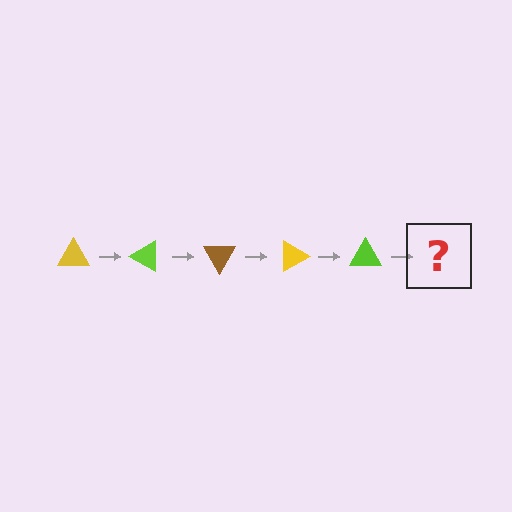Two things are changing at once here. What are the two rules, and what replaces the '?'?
The two rules are that it rotates 30 degrees each step and the color cycles through yellow, lime, and brown. The '?' should be a brown triangle, rotated 150 degrees from the start.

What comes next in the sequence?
The next element should be a brown triangle, rotated 150 degrees from the start.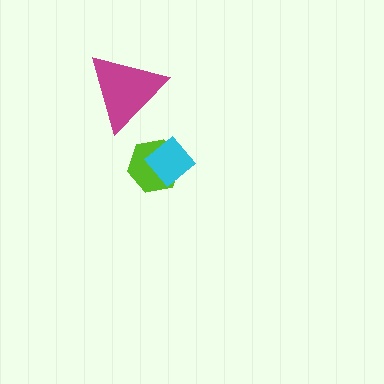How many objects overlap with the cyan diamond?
1 object overlaps with the cyan diamond.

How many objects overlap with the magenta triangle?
0 objects overlap with the magenta triangle.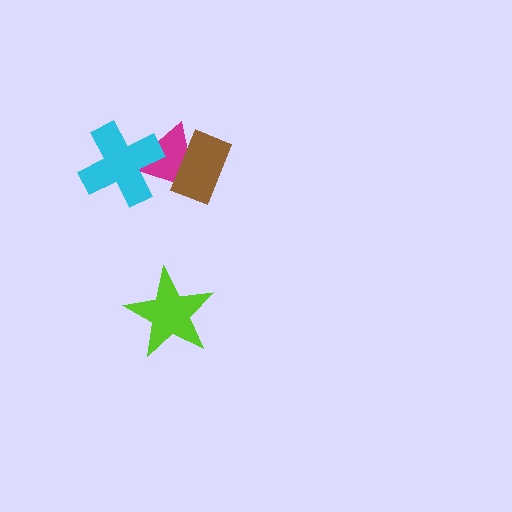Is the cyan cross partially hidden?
No, no other shape covers it.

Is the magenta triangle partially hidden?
Yes, it is partially covered by another shape.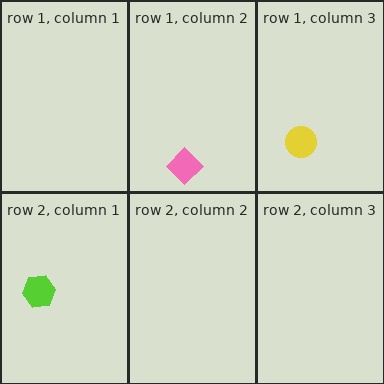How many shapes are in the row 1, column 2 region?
1.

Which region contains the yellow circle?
The row 1, column 3 region.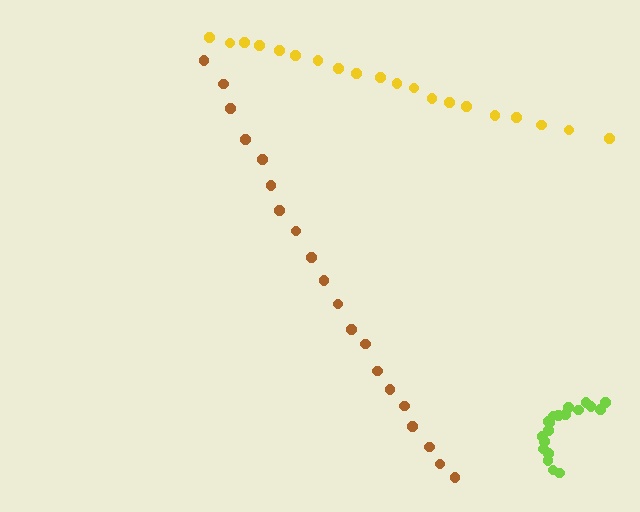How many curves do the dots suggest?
There are 3 distinct paths.